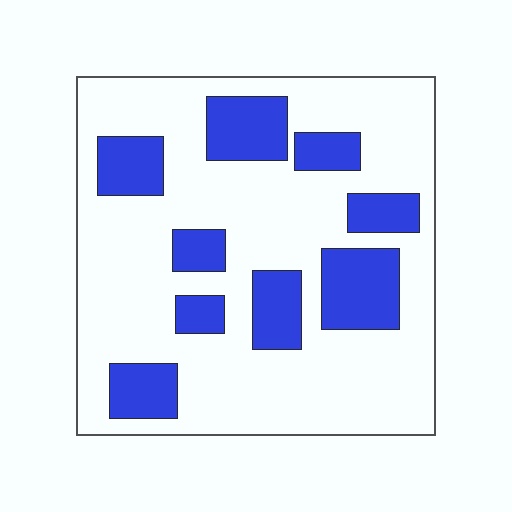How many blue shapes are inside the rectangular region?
9.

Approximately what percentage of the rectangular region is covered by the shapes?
Approximately 25%.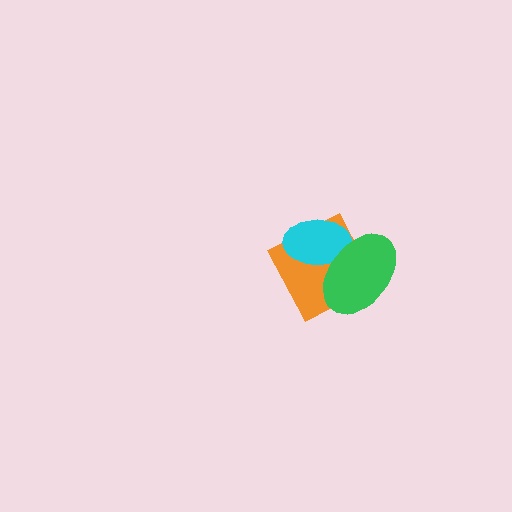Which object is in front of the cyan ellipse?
The green ellipse is in front of the cyan ellipse.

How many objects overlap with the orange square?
2 objects overlap with the orange square.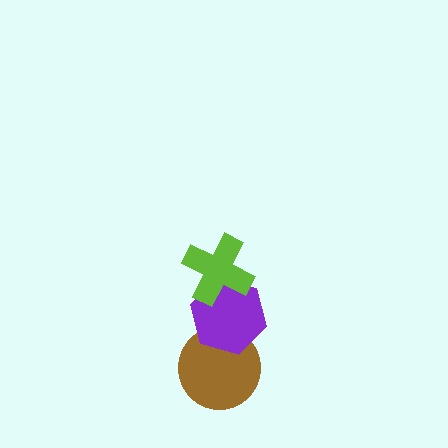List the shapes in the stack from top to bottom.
From top to bottom: the lime cross, the purple hexagon, the brown circle.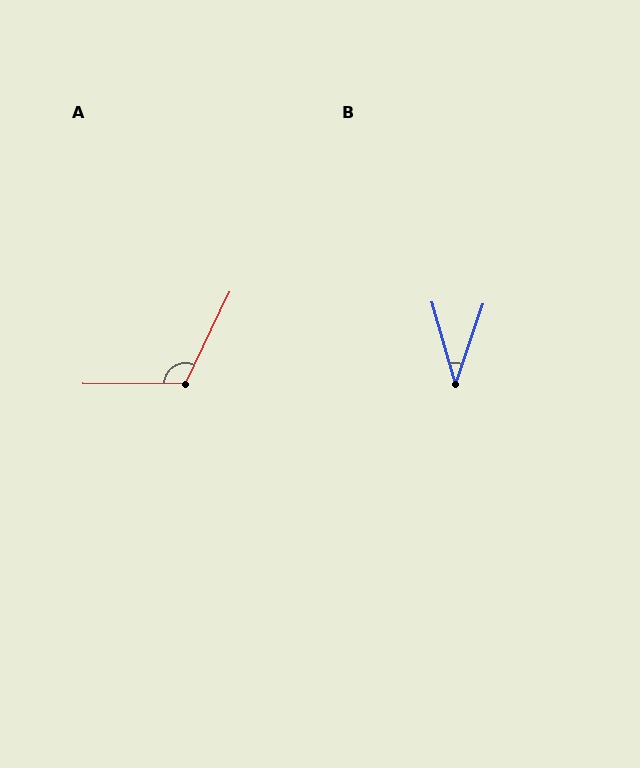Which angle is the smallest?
B, at approximately 35 degrees.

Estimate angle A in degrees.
Approximately 116 degrees.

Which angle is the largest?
A, at approximately 116 degrees.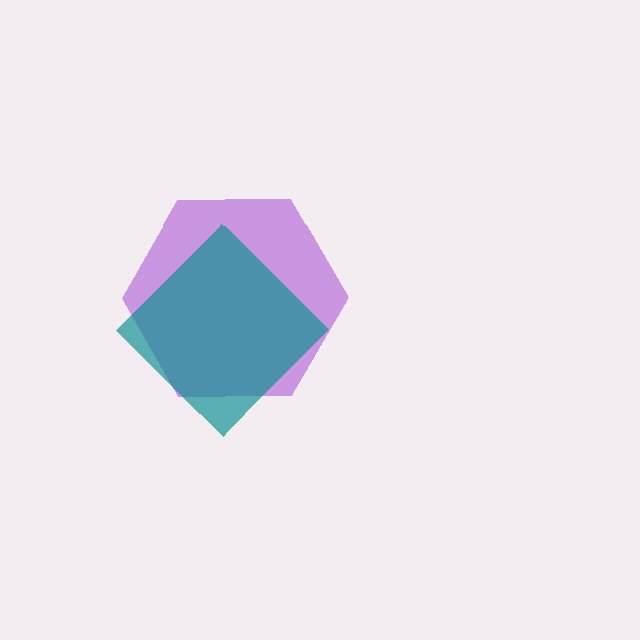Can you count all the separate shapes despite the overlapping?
Yes, there are 2 separate shapes.